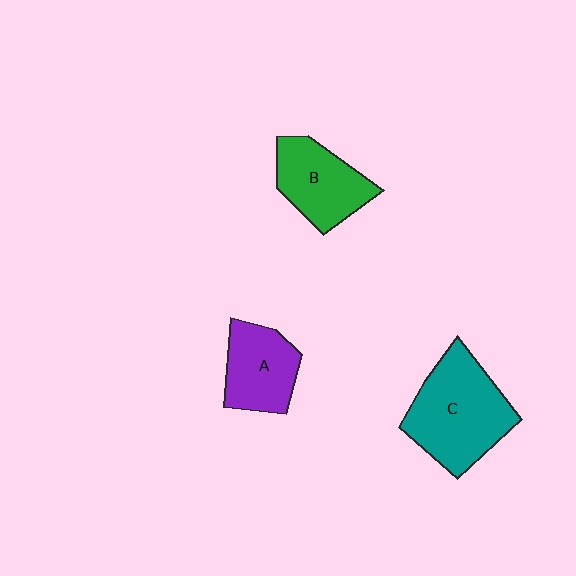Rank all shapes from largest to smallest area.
From largest to smallest: C (teal), B (green), A (purple).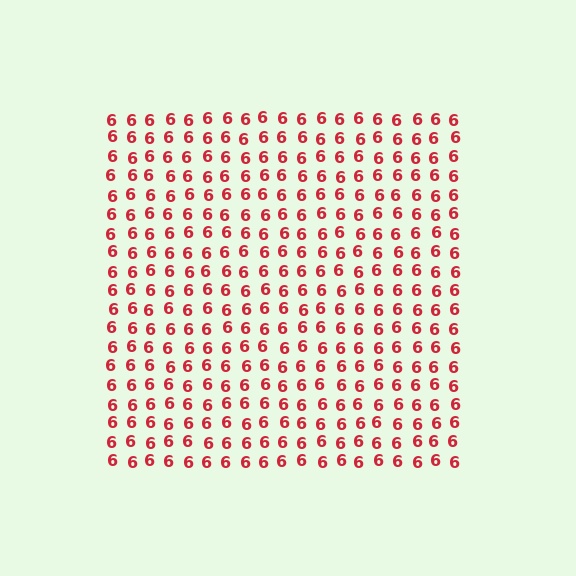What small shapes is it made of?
It is made of small digit 6's.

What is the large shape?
The large shape is a square.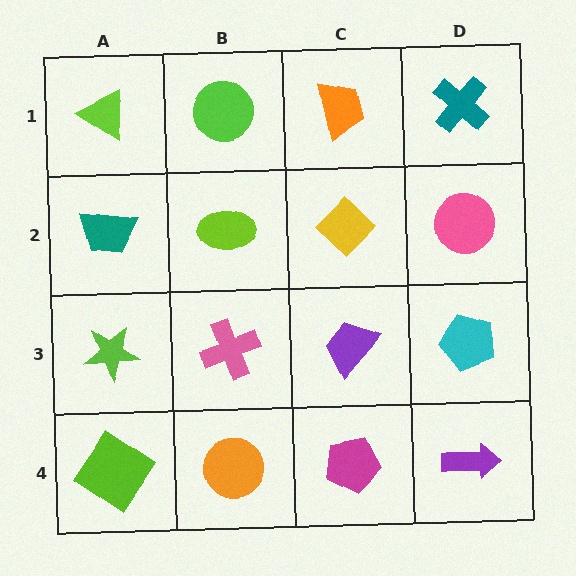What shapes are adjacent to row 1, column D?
A pink circle (row 2, column D), an orange trapezoid (row 1, column C).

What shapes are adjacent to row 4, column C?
A purple trapezoid (row 3, column C), an orange circle (row 4, column B), a purple arrow (row 4, column D).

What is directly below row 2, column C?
A purple trapezoid.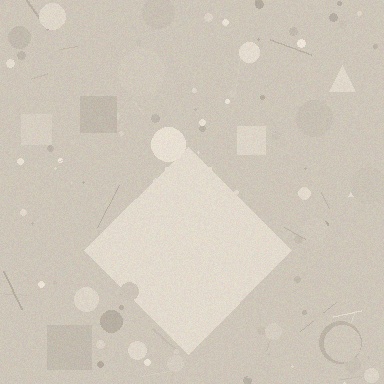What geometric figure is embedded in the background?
A diamond is embedded in the background.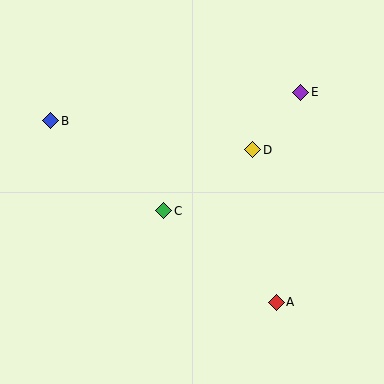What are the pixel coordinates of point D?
Point D is at (253, 150).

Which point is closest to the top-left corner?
Point B is closest to the top-left corner.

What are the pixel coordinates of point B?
Point B is at (51, 121).